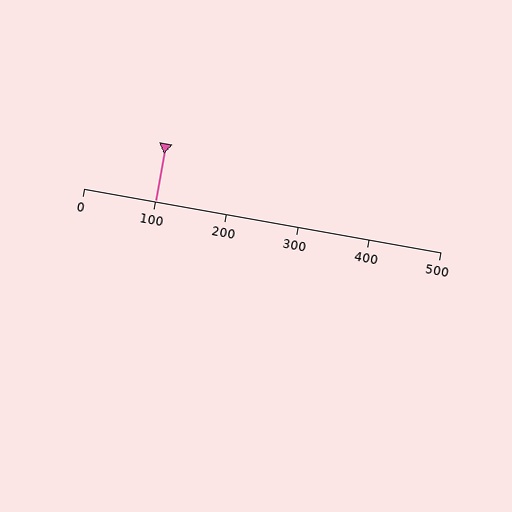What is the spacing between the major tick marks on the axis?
The major ticks are spaced 100 apart.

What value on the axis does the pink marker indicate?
The marker indicates approximately 100.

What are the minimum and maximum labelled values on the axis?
The axis runs from 0 to 500.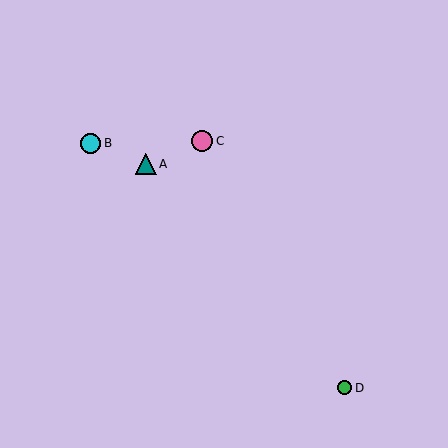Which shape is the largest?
The pink circle (labeled C) is the largest.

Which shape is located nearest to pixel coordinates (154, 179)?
The teal triangle (labeled A) at (146, 165) is nearest to that location.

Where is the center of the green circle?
The center of the green circle is at (345, 387).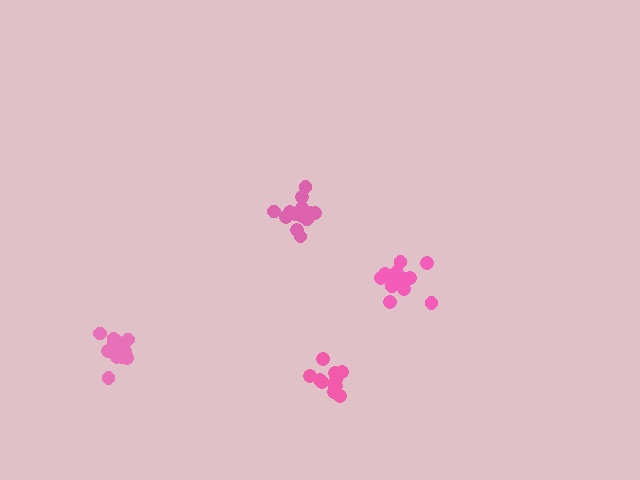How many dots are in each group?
Group 1: 14 dots, Group 2: 13 dots, Group 3: 11 dots, Group 4: 14 dots (52 total).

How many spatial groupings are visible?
There are 4 spatial groupings.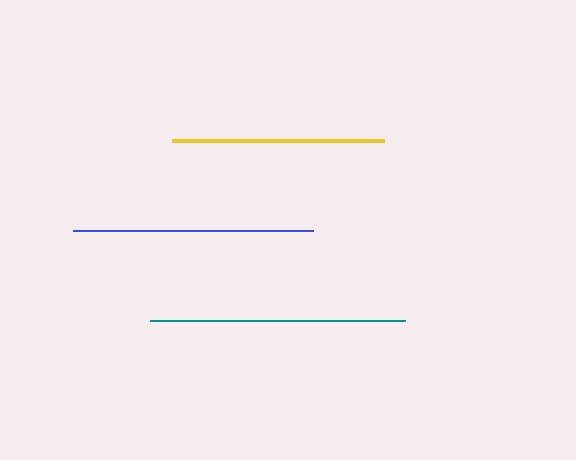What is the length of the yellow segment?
The yellow segment is approximately 213 pixels long.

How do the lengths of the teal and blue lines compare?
The teal and blue lines are approximately the same length.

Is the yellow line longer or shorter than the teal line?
The teal line is longer than the yellow line.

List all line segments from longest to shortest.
From longest to shortest: teal, blue, yellow.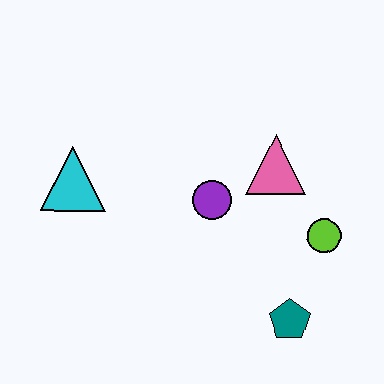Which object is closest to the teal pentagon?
The lime circle is closest to the teal pentagon.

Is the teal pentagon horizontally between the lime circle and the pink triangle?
Yes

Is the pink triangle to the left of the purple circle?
No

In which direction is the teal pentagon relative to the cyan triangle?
The teal pentagon is to the right of the cyan triangle.